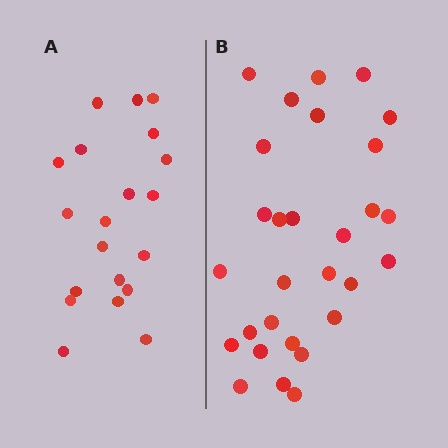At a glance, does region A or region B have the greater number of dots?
Region B (the right region) has more dots.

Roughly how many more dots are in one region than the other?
Region B has roughly 8 or so more dots than region A.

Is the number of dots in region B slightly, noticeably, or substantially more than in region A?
Region B has substantially more. The ratio is roughly 1.4 to 1.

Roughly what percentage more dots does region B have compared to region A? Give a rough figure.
About 45% more.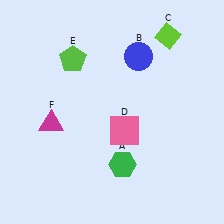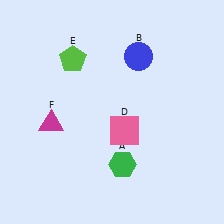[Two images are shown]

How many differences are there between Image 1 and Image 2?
There is 1 difference between the two images.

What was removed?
The lime diamond (C) was removed in Image 2.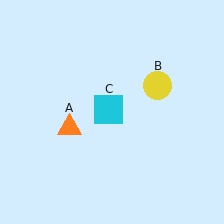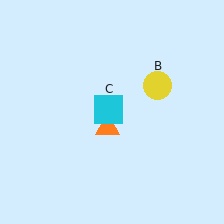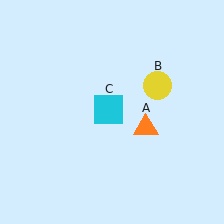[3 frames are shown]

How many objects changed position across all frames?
1 object changed position: orange triangle (object A).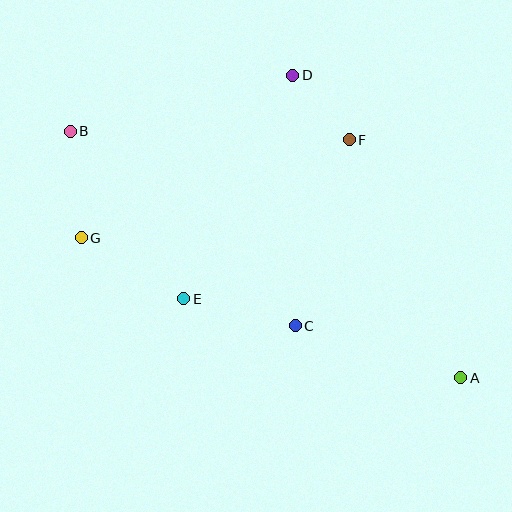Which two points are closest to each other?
Points D and F are closest to each other.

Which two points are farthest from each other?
Points A and B are farthest from each other.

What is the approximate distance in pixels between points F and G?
The distance between F and G is approximately 286 pixels.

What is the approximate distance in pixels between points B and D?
The distance between B and D is approximately 230 pixels.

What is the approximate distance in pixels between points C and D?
The distance between C and D is approximately 250 pixels.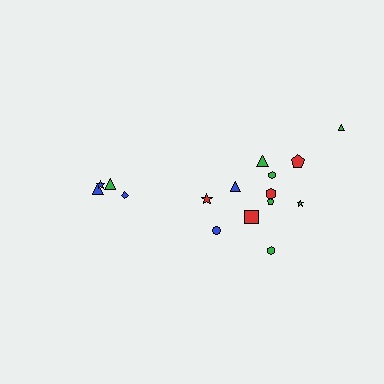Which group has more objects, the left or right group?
The right group.